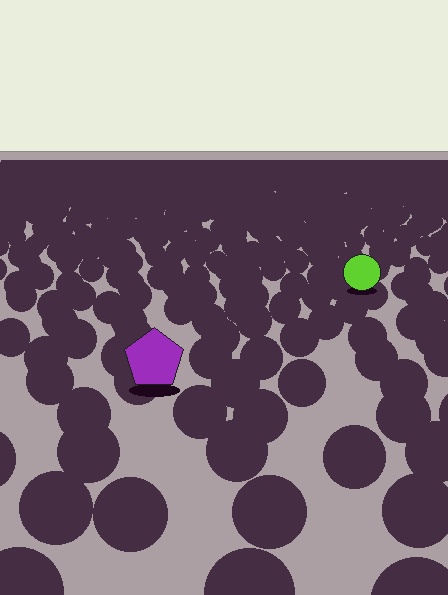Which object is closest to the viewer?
The purple pentagon is closest. The texture marks near it are larger and more spread out.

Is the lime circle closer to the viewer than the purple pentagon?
No. The purple pentagon is closer — you can tell from the texture gradient: the ground texture is coarser near it.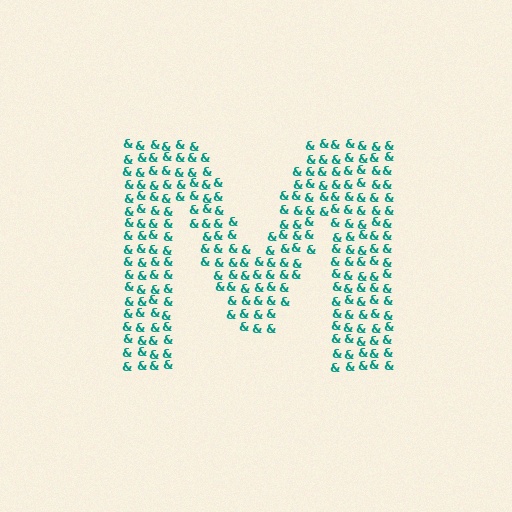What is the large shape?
The large shape is the letter M.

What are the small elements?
The small elements are ampersands.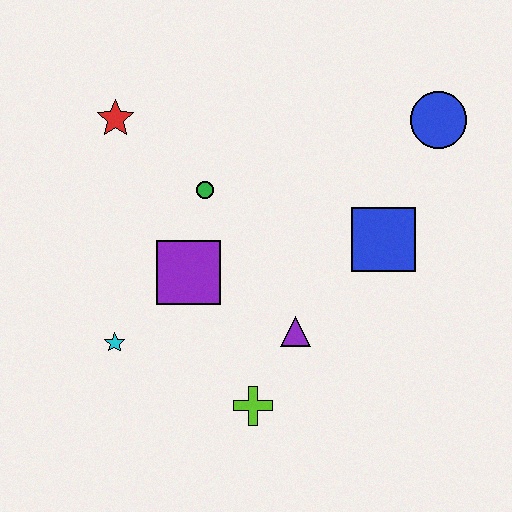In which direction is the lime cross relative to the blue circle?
The lime cross is below the blue circle.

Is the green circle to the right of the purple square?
Yes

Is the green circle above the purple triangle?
Yes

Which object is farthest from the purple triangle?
The red star is farthest from the purple triangle.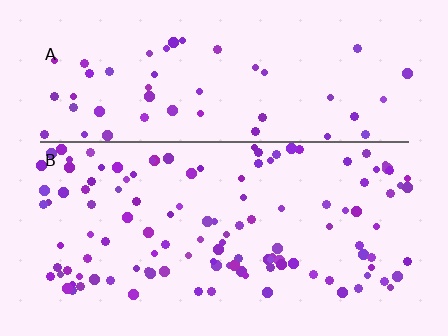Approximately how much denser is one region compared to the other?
Approximately 2.2× — region B over region A.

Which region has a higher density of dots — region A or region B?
B (the bottom).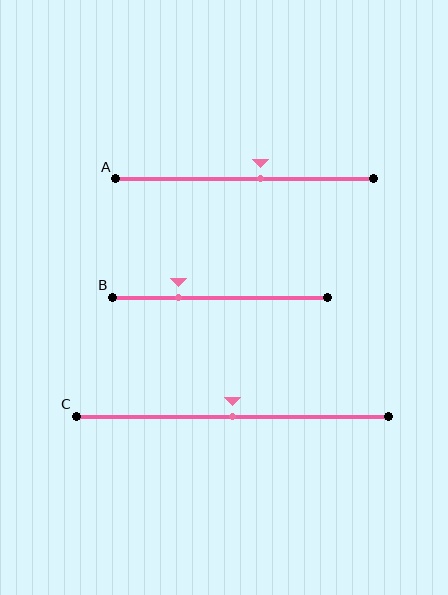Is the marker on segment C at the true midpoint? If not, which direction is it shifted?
Yes, the marker on segment C is at the true midpoint.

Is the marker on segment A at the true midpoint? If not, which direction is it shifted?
No, the marker on segment A is shifted to the right by about 6% of the segment length.